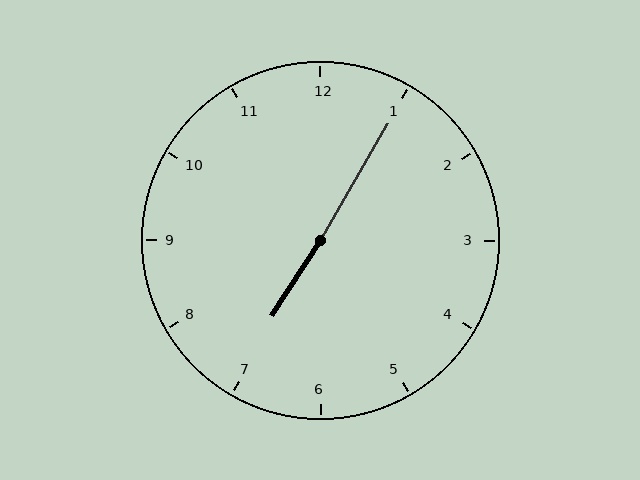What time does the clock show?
7:05.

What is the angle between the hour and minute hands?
Approximately 178 degrees.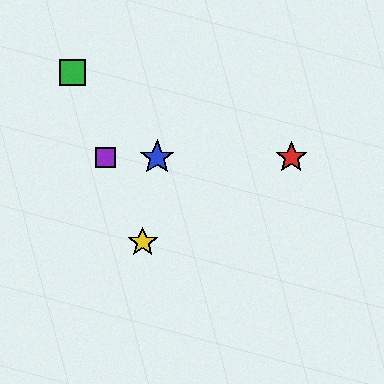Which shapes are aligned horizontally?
The red star, the blue star, the purple square are aligned horizontally.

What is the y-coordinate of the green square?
The green square is at y≈72.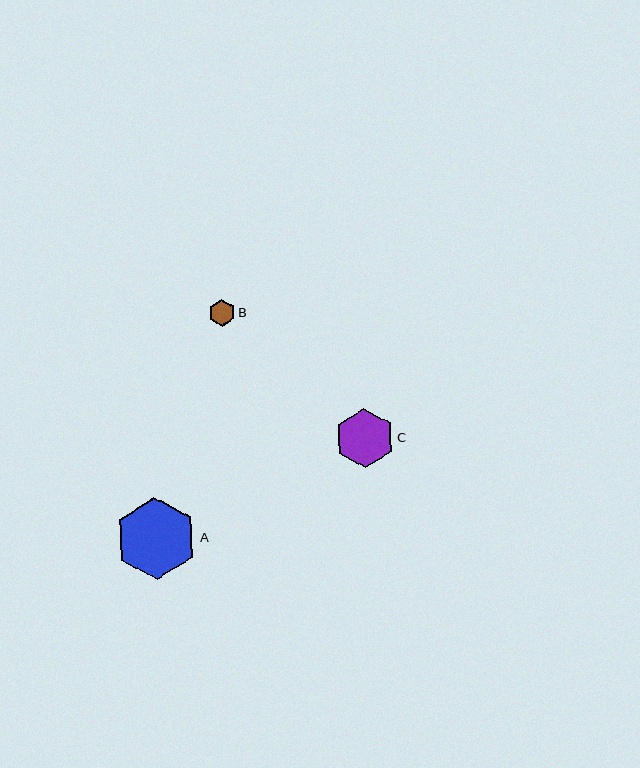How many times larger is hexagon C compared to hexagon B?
Hexagon C is approximately 2.2 times the size of hexagon B.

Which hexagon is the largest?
Hexagon A is the largest with a size of approximately 82 pixels.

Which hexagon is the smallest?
Hexagon B is the smallest with a size of approximately 27 pixels.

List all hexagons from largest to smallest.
From largest to smallest: A, C, B.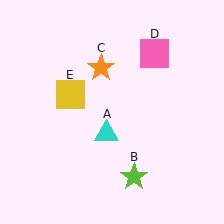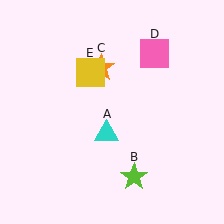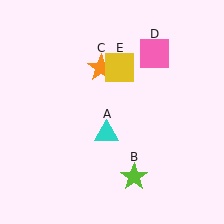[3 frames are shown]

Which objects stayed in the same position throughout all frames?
Cyan triangle (object A) and lime star (object B) and orange star (object C) and pink square (object D) remained stationary.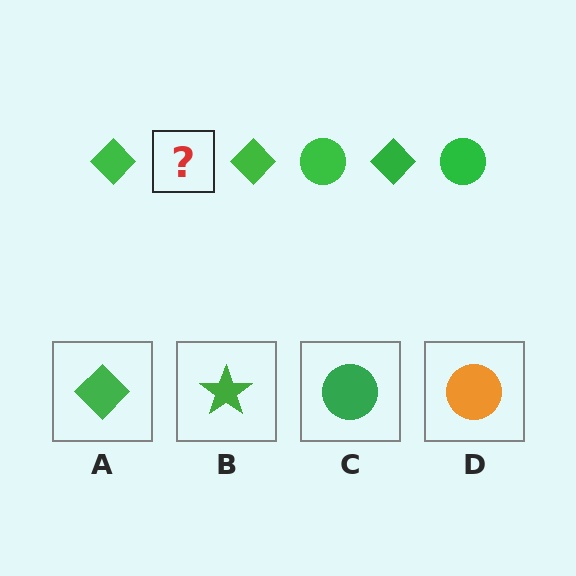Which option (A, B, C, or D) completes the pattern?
C.